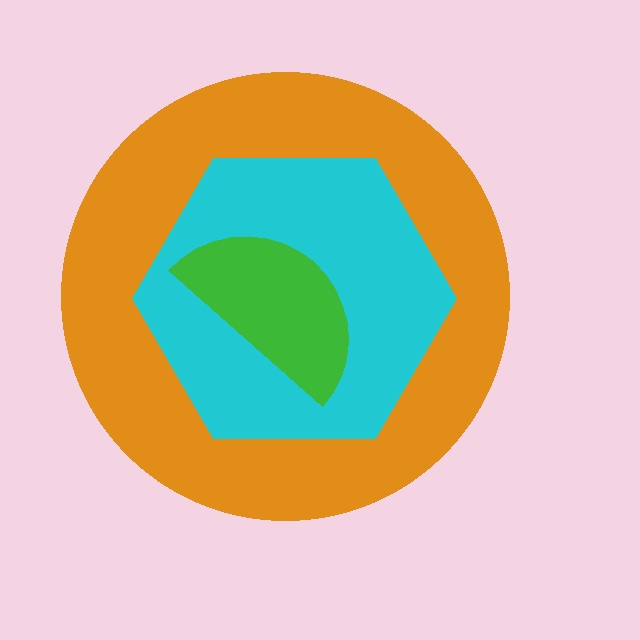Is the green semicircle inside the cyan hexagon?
Yes.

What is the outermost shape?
The orange circle.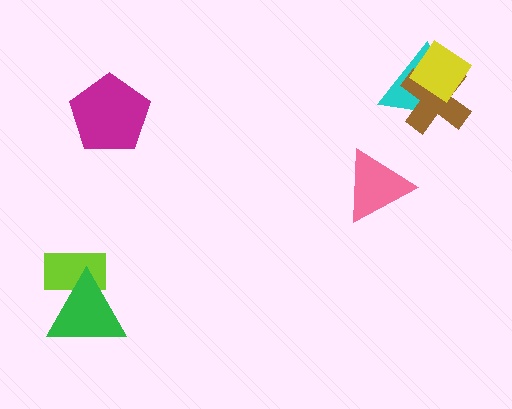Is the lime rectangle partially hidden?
Yes, it is partially covered by another shape.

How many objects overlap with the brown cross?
2 objects overlap with the brown cross.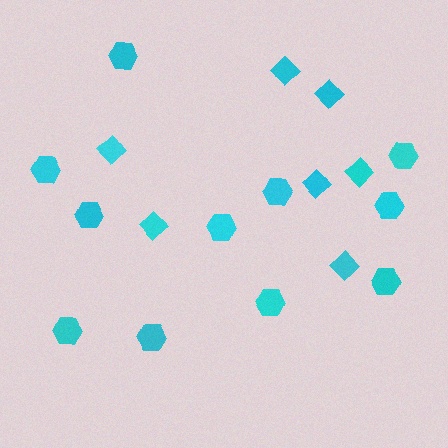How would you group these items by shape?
There are 2 groups: one group of diamonds (7) and one group of hexagons (11).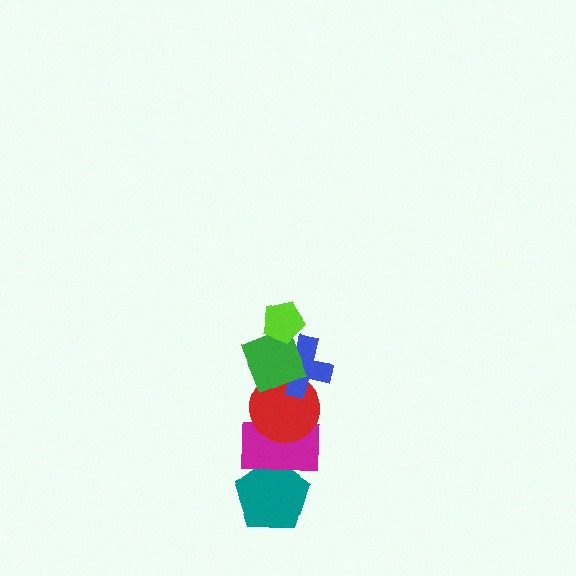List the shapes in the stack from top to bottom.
From top to bottom: the lime pentagon, the green square, the blue cross, the red circle, the magenta rectangle, the teal pentagon.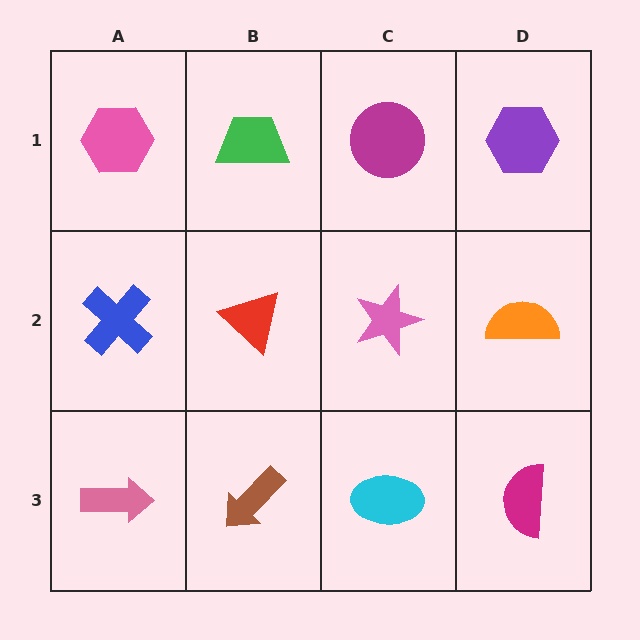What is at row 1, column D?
A purple hexagon.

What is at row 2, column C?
A pink star.